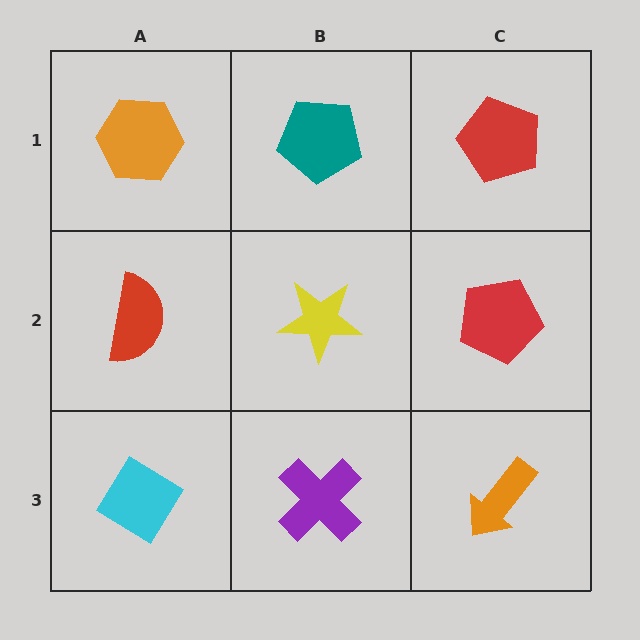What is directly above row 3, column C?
A red pentagon.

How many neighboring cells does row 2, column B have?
4.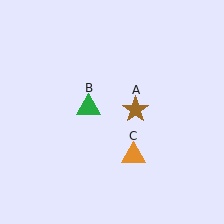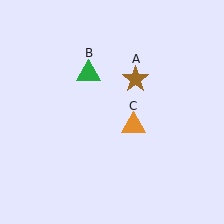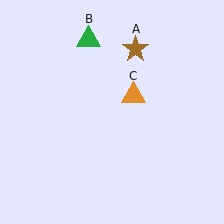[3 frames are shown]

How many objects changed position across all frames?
3 objects changed position: brown star (object A), green triangle (object B), orange triangle (object C).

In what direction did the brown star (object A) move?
The brown star (object A) moved up.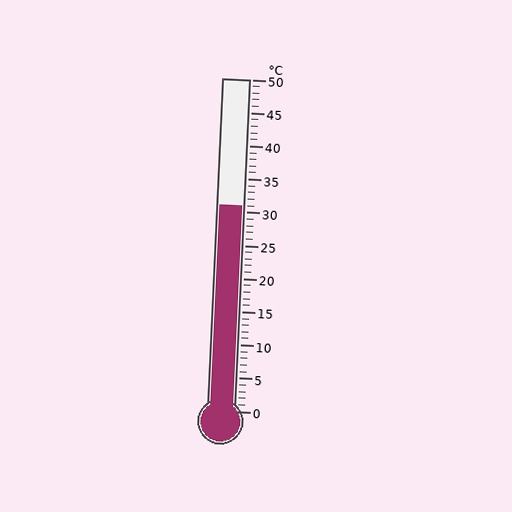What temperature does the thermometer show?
The thermometer shows approximately 31°C.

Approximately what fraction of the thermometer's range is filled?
The thermometer is filled to approximately 60% of its range.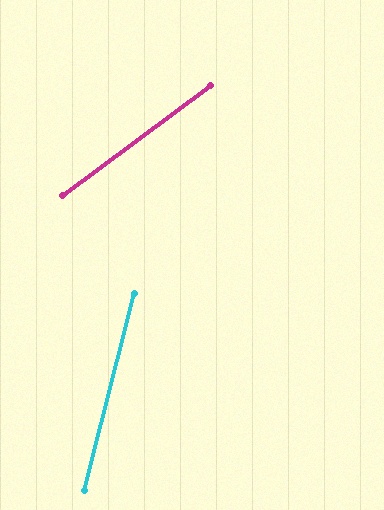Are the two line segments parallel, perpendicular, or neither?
Neither parallel nor perpendicular — they differ by about 39°.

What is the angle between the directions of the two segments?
Approximately 39 degrees.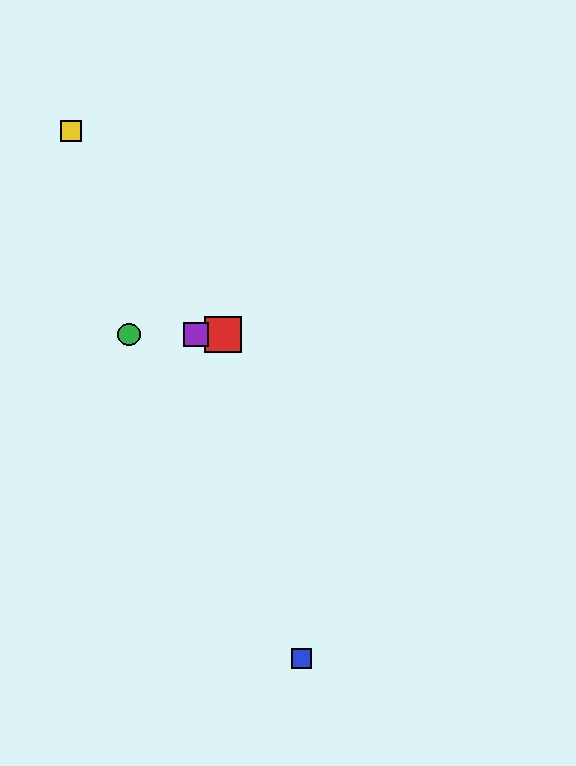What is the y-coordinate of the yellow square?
The yellow square is at y≈131.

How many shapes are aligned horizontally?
3 shapes (the red square, the green circle, the purple square) are aligned horizontally.